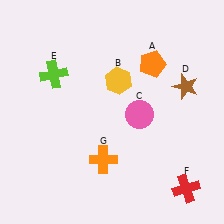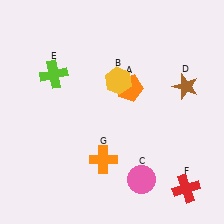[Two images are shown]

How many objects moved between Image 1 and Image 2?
2 objects moved between the two images.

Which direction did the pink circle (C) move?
The pink circle (C) moved down.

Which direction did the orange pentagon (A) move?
The orange pentagon (A) moved down.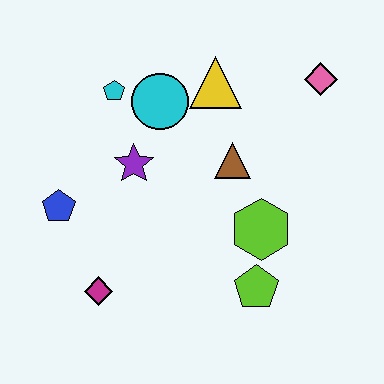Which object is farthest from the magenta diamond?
The pink diamond is farthest from the magenta diamond.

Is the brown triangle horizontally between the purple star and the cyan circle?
No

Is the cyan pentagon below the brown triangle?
No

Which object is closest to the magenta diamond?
The blue pentagon is closest to the magenta diamond.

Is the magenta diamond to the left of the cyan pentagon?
Yes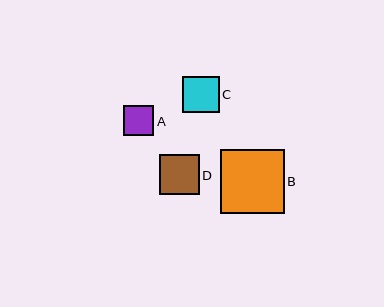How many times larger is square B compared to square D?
Square B is approximately 1.6 times the size of square D.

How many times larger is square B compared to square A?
Square B is approximately 2.2 times the size of square A.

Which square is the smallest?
Square A is the smallest with a size of approximately 30 pixels.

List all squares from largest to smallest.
From largest to smallest: B, D, C, A.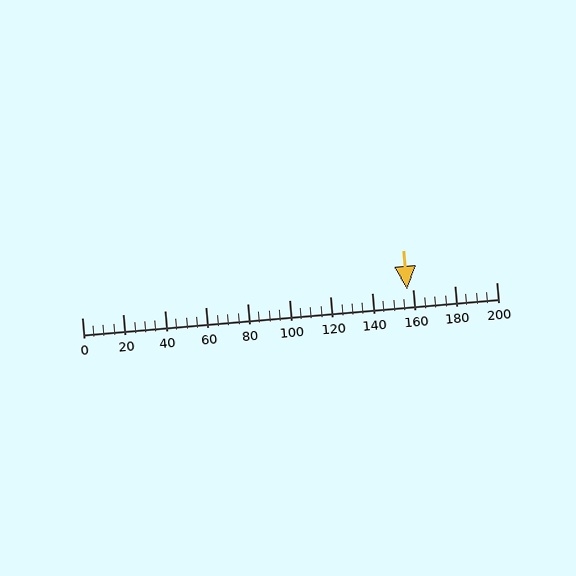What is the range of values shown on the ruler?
The ruler shows values from 0 to 200.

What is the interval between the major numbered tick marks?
The major tick marks are spaced 20 units apart.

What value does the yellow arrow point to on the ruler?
The yellow arrow points to approximately 157.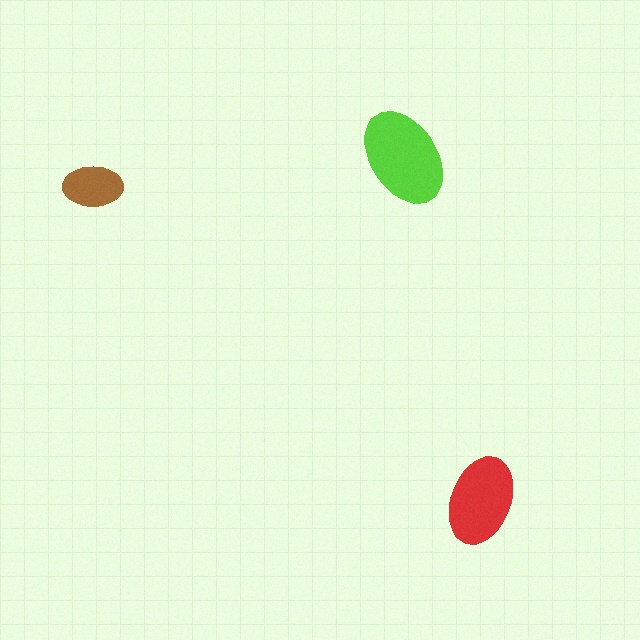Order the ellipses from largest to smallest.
the lime one, the red one, the brown one.